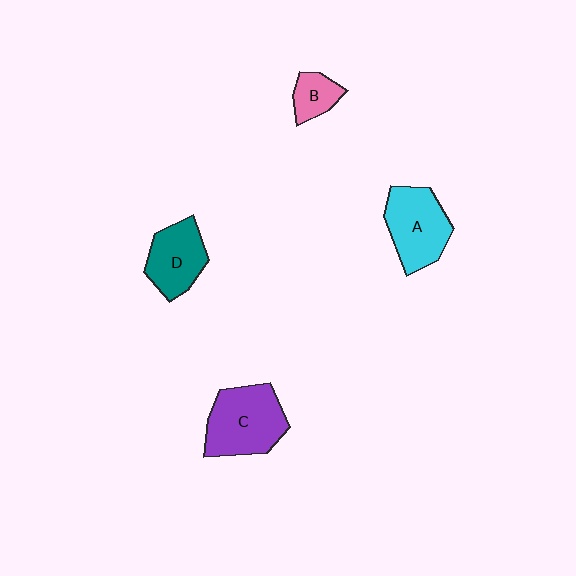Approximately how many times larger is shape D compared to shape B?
Approximately 1.9 times.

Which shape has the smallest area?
Shape B (pink).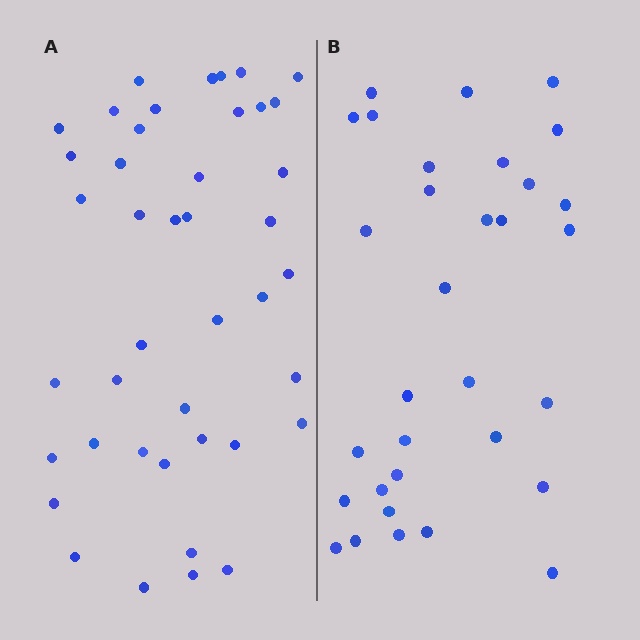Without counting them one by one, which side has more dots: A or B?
Region A (the left region) has more dots.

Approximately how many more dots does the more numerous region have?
Region A has roughly 10 or so more dots than region B.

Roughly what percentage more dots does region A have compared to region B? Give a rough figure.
About 30% more.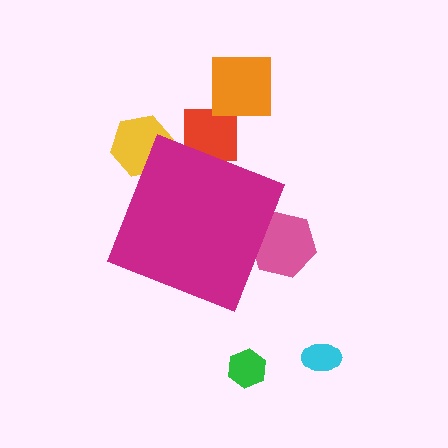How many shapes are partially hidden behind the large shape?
3 shapes are partially hidden.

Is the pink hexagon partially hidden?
Yes, the pink hexagon is partially hidden behind the magenta diamond.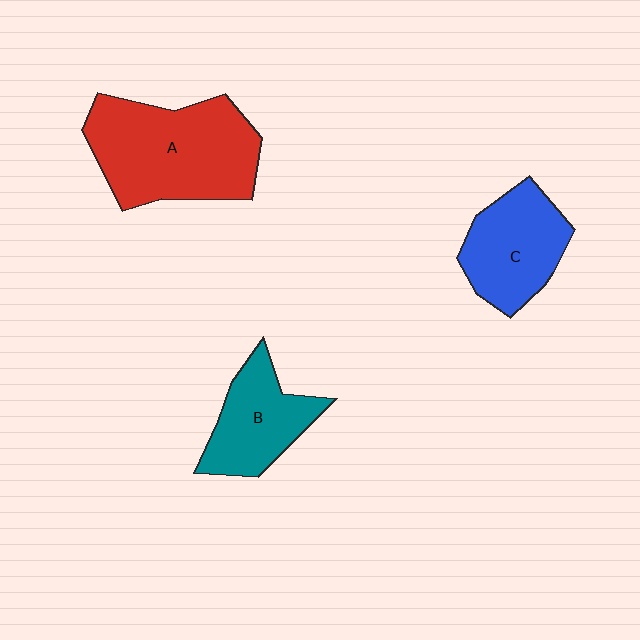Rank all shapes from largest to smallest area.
From largest to smallest: A (red), C (blue), B (teal).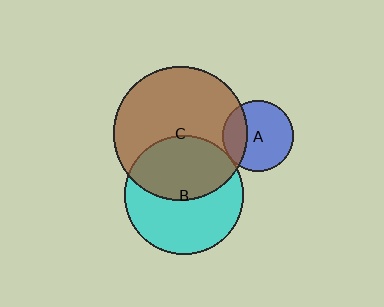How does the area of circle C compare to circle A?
Approximately 3.6 times.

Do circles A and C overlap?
Yes.